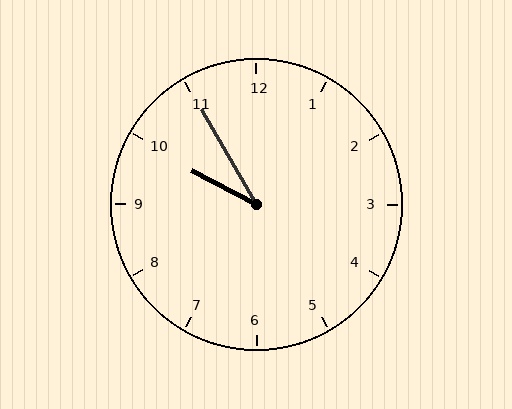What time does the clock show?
9:55.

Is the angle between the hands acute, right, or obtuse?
It is acute.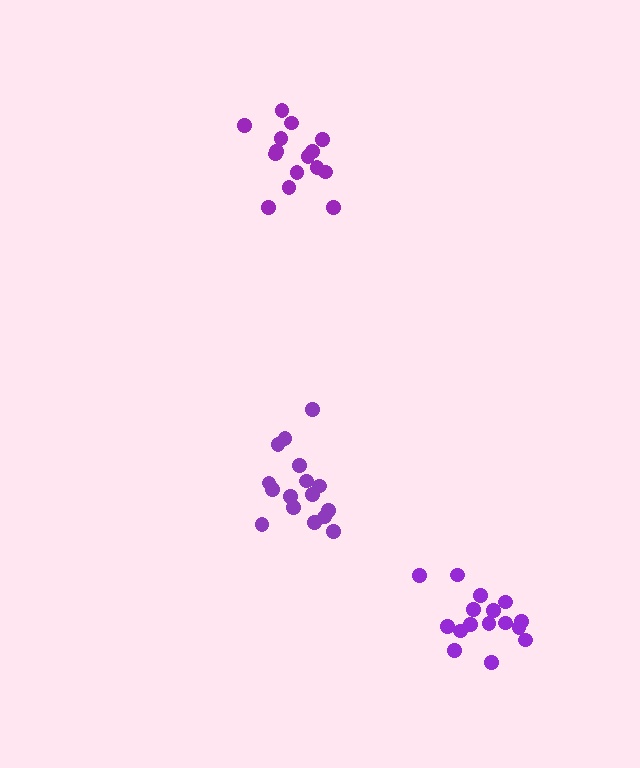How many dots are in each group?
Group 1: 16 dots, Group 2: 15 dots, Group 3: 16 dots (47 total).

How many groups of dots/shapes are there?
There are 3 groups.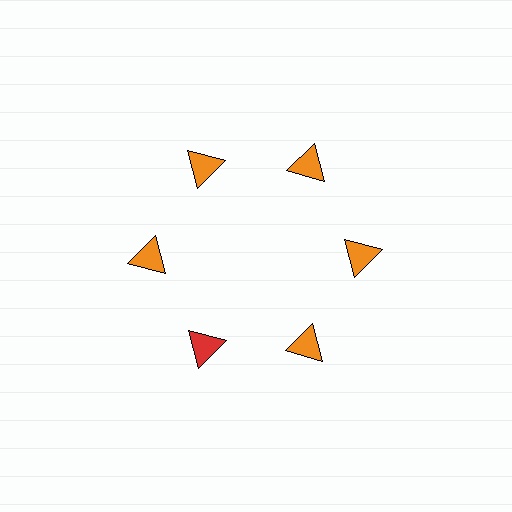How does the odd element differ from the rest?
It has a different color: red instead of orange.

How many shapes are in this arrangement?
There are 6 shapes arranged in a ring pattern.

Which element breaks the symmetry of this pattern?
The red triangle at roughly the 7 o'clock position breaks the symmetry. All other shapes are orange triangles.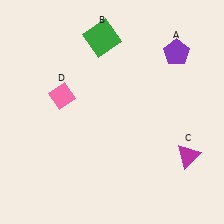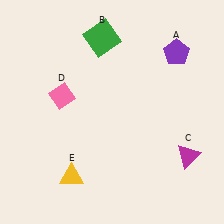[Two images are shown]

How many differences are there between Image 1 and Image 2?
There is 1 difference between the two images.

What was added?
A yellow triangle (E) was added in Image 2.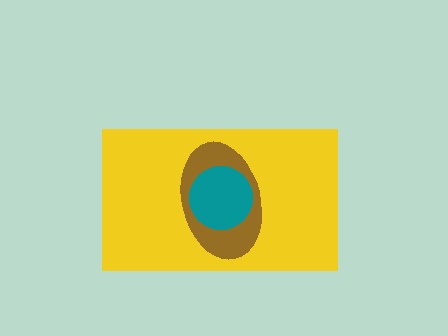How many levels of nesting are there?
3.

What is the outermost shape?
The yellow rectangle.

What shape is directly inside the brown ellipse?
The teal circle.